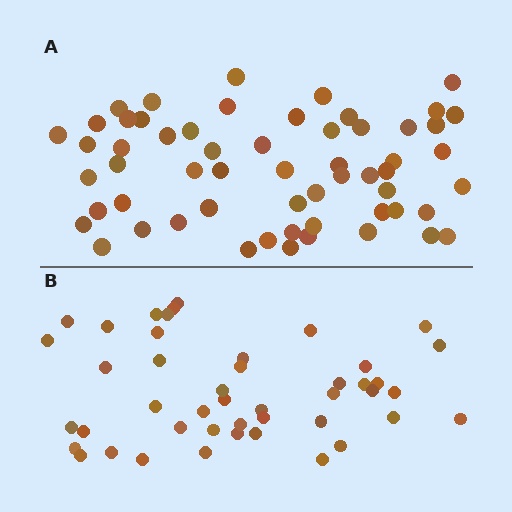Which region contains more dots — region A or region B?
Region A (the top region) has more dots.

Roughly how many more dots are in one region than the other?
Region A has approximately 15 more dots than region B.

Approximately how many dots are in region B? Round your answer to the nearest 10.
About 40 dots. (The exact count is 45, which rounds to 40.)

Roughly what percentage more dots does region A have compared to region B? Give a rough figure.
About 30% more.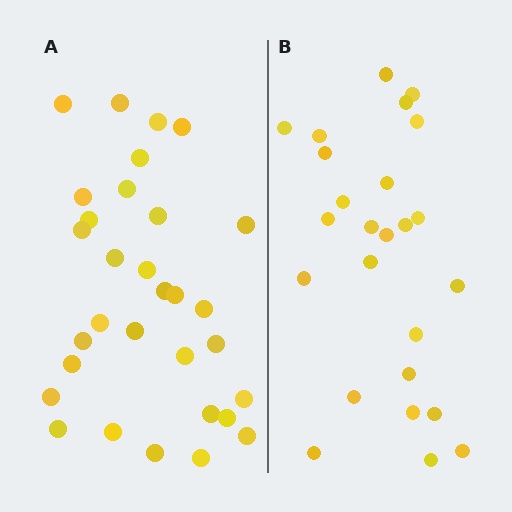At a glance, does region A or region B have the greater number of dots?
Region A (the left region) has more dots.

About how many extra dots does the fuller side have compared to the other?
Region A has about 6 more dots than region B.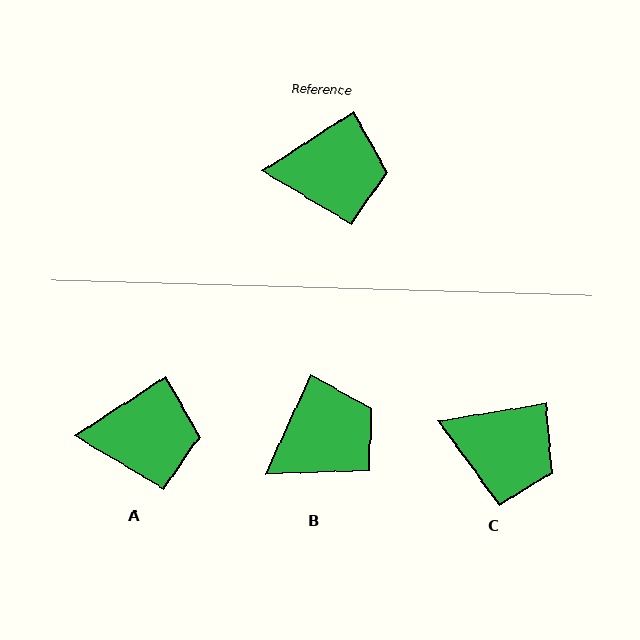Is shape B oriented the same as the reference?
No, it is off by about 32 degrees.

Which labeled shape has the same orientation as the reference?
A.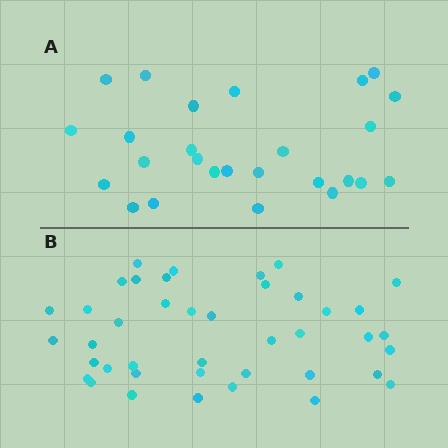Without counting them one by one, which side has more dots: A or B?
Region B (the bottom region) has more dots.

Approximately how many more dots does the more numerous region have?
Region B has approximately 15 more dots than region A.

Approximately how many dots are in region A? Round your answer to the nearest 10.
About 30 dots. (The exact count is 26, which rounds to 30.)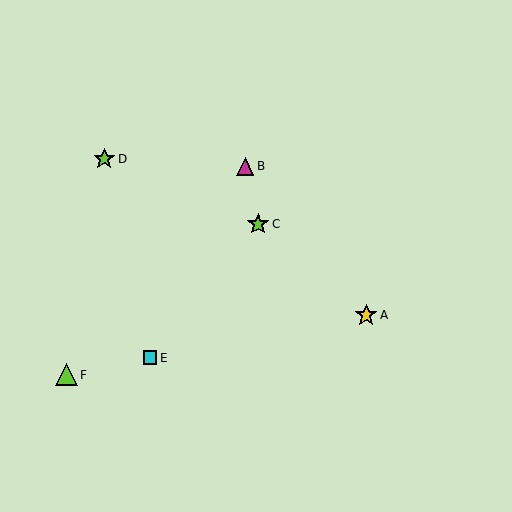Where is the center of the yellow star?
The center of the yellow star is at (366, 315).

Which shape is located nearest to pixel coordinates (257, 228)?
The lime star (labeled C) at (258, 224) is nearest to that location.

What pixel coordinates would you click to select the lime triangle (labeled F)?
Click at (67, 375) to select the lime triangle F.